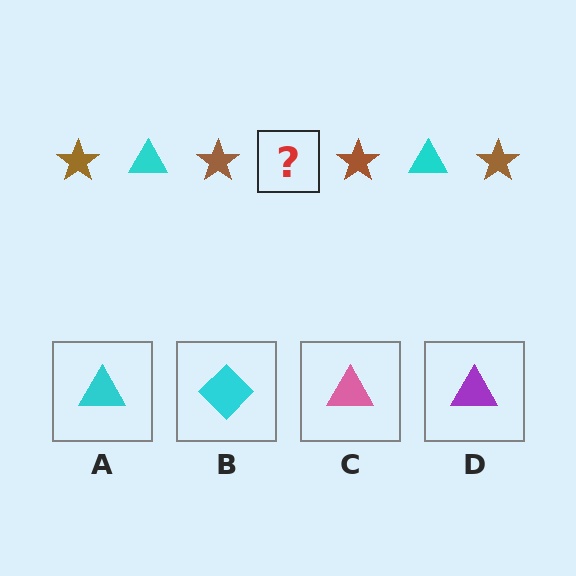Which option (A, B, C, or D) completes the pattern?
A.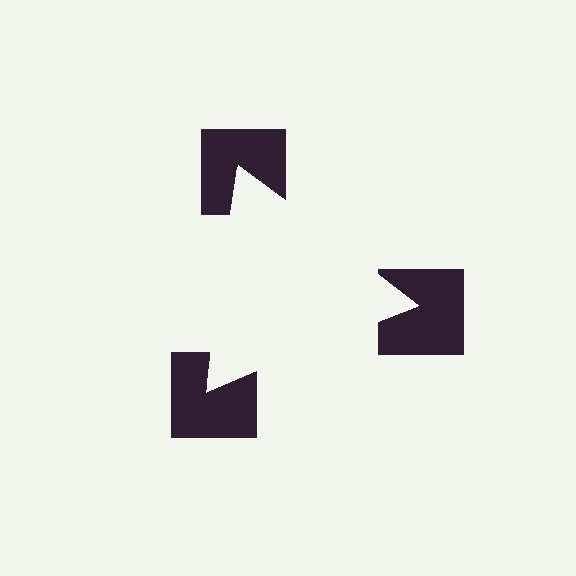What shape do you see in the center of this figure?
An illusory triangle — its edges are inferred from the aligned wedge cuts in the notched squares, not physically drawn.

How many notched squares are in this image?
There are 3 — one at each vertex of the illusory triangle.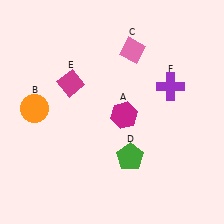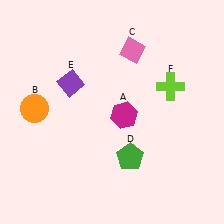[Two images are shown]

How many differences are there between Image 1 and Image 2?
There are 2 differences between the two images.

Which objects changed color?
E changed from magenta to purple. F changed from purple to lime.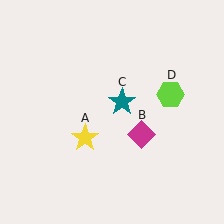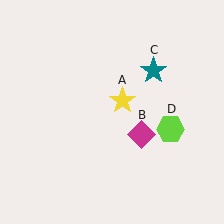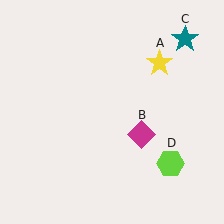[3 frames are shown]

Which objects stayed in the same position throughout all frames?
Magenta diamond (object B) remained stationary.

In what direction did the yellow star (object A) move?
The yellow star (object A) moved up and to the right.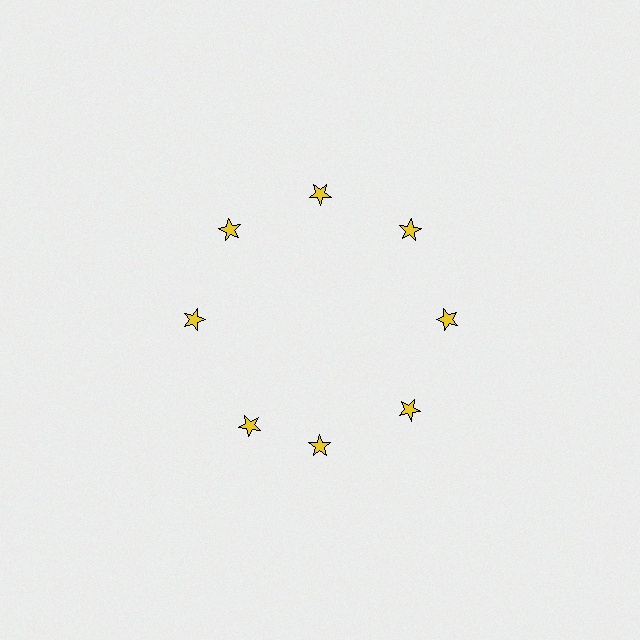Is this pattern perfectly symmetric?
No. The 8 yellow stars are arranged in a ring, but one element near the 8 o'clock position is rotated out of alignment along the ring, breaking the 8-fold rotational symmetry.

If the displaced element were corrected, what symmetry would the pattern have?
It would have 8-fold rotational symmetry — the pattern would map onto itself every 45 degrees.